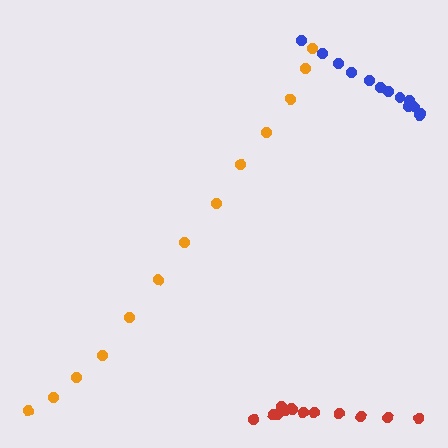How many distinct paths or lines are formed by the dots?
There are 3 distinct paths.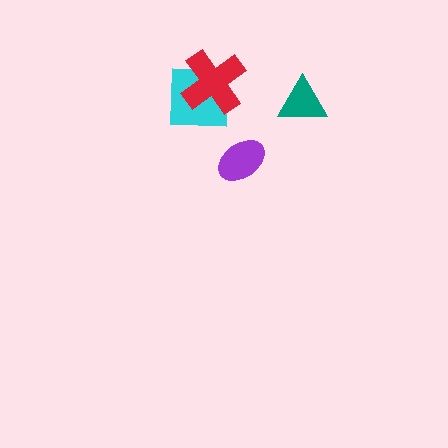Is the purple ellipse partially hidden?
No, no other shape covers it.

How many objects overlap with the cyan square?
1 object overlaps with the cyan square.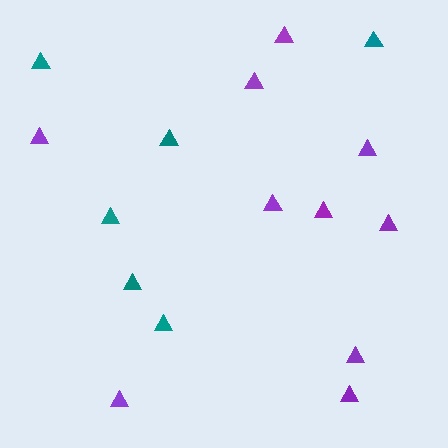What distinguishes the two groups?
There are 2 groups: one group of purple triangles (10) and one group of teal triangles (6).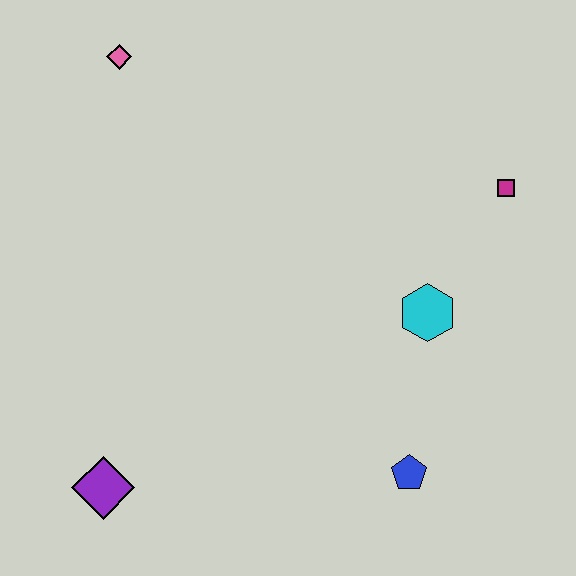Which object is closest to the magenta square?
The cyan hexagon is closest to the magenta square.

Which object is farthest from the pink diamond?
The blue pentagon is farthest from the pink diamond.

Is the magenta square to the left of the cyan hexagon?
No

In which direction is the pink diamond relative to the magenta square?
The pink diamond is to the left of the magenta square.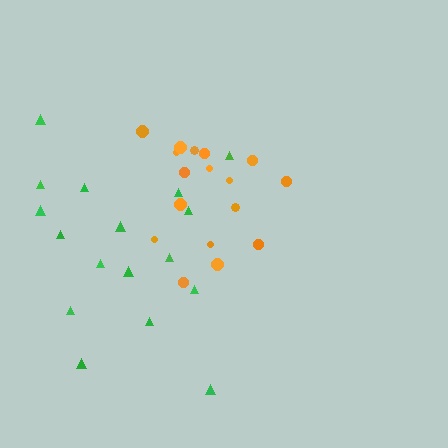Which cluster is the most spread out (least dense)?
Green.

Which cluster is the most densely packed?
Orange.